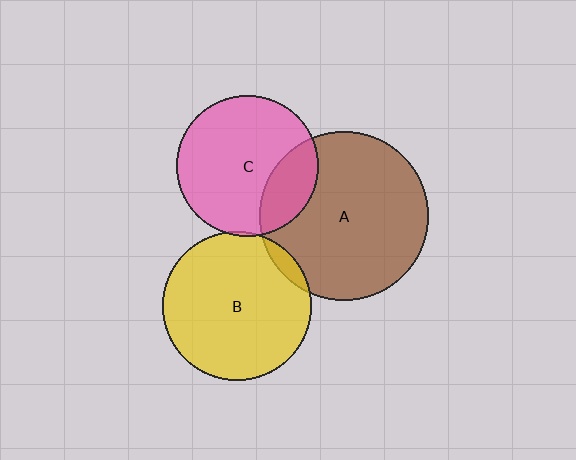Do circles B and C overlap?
Yes.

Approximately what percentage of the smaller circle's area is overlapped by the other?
Approximately 5%.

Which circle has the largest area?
Circle A (brown).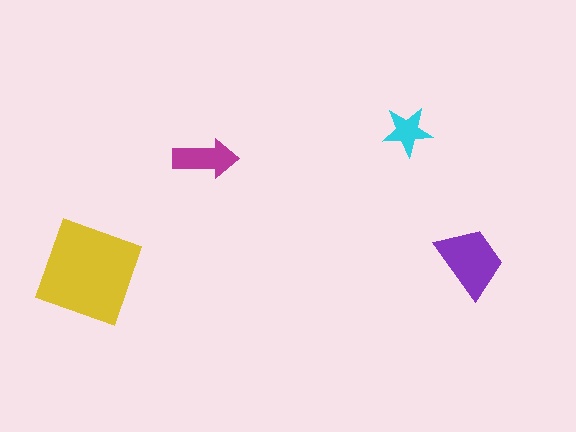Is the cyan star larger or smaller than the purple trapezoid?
Smaller.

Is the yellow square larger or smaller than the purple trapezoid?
Larger.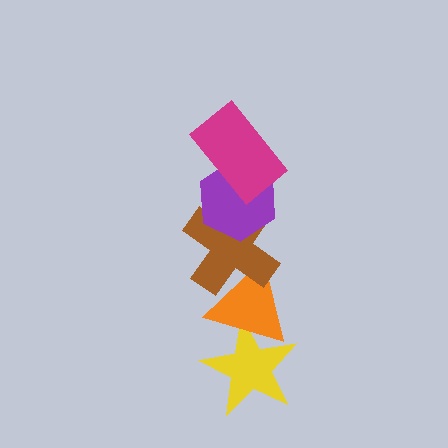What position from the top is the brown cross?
The brown cross is 3rd from the top.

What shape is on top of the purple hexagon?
The magenta rectangle is on top of the purple hexagon.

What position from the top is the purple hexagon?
The purple hexagon is 2nd from the top.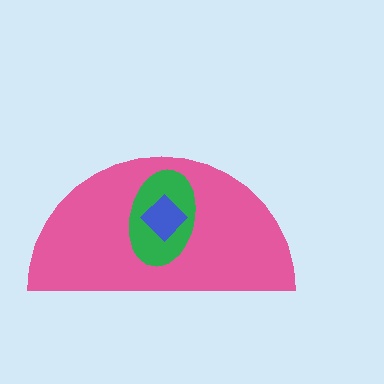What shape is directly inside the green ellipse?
The blue diamond.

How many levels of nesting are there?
3.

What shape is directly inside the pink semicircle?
The green ellipse.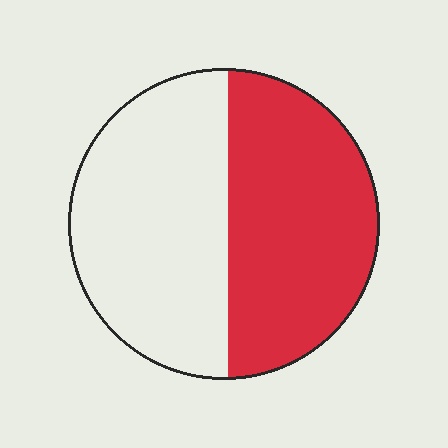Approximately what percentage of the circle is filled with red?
Approximately 50%.